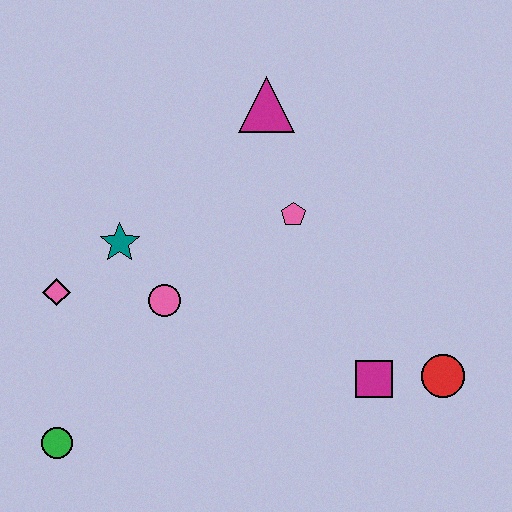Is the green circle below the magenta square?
Yes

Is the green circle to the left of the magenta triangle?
Yes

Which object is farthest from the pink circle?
The red circle is farthest from the pink circle.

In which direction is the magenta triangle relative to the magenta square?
The magenta triangle is above the magenta square.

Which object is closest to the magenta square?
The red circle is closest to the magenta square.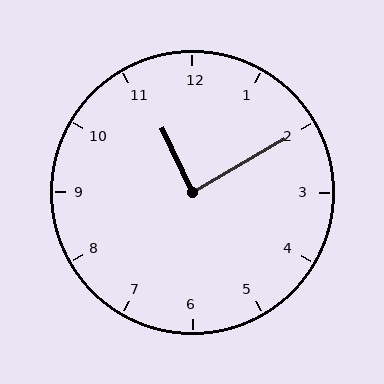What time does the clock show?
11:10.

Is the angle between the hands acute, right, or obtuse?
It is right.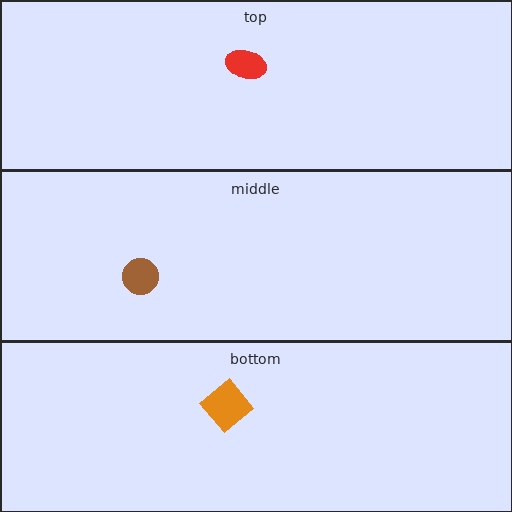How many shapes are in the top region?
1.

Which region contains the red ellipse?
The top region.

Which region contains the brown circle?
The middle region.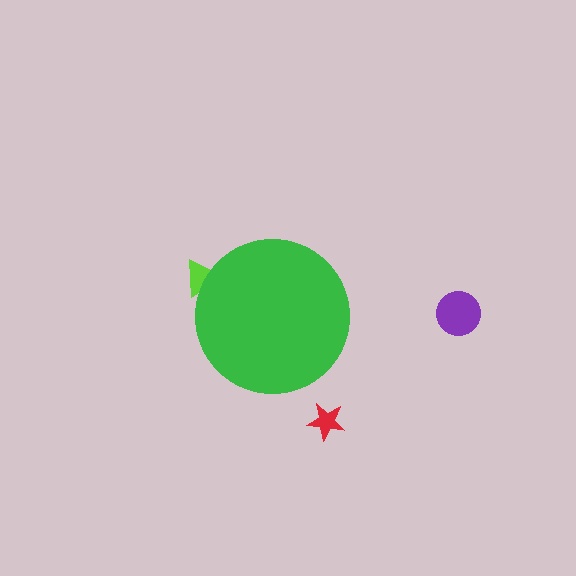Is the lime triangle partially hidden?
Yes, the lime triangle is partially hidden behind the green circle.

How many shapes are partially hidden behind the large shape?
1 shape is partially hidden.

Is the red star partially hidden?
No, the red star is fully visible.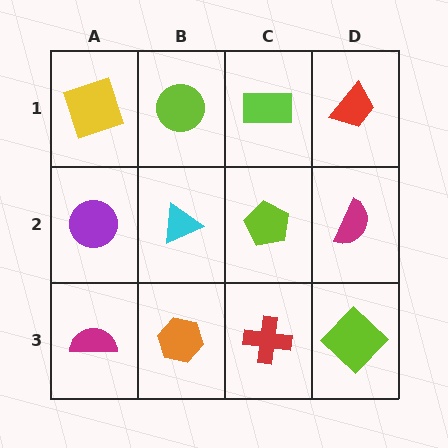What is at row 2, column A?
A purple circle.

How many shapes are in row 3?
4 shapes.